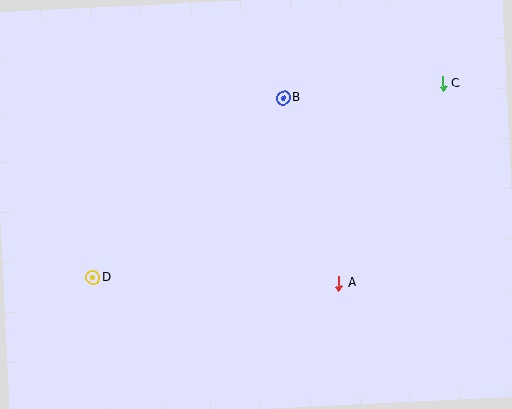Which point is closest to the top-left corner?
Point D is closest to the top-left corner.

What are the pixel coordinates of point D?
Point D is at (93, 278).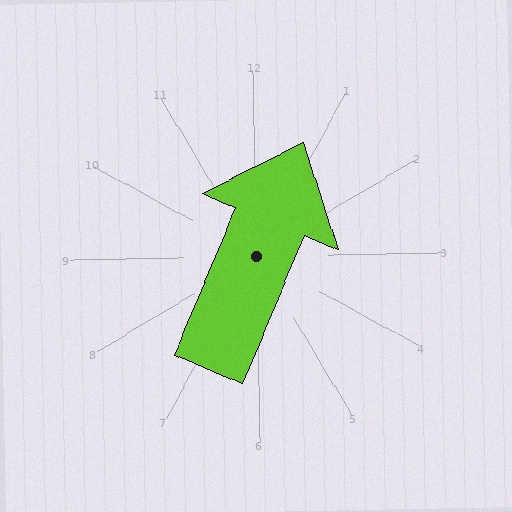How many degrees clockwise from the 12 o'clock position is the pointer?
Approximately 24 degrees.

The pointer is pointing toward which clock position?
Roughly 1 o'clock.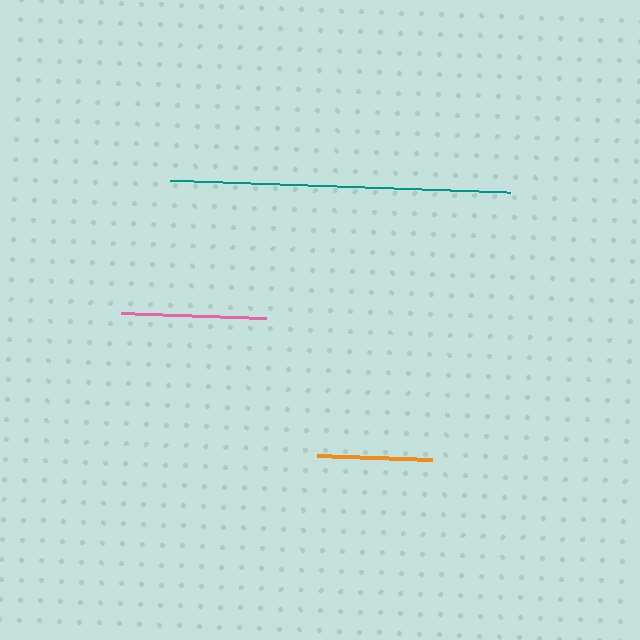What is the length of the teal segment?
The teal segment is approximately 340 pixels long.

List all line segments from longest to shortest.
From longest to shortest: teal, pink, orange.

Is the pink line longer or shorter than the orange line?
The pink line is longer than the orange line.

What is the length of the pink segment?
The pink segment is approximately 145 pixels long.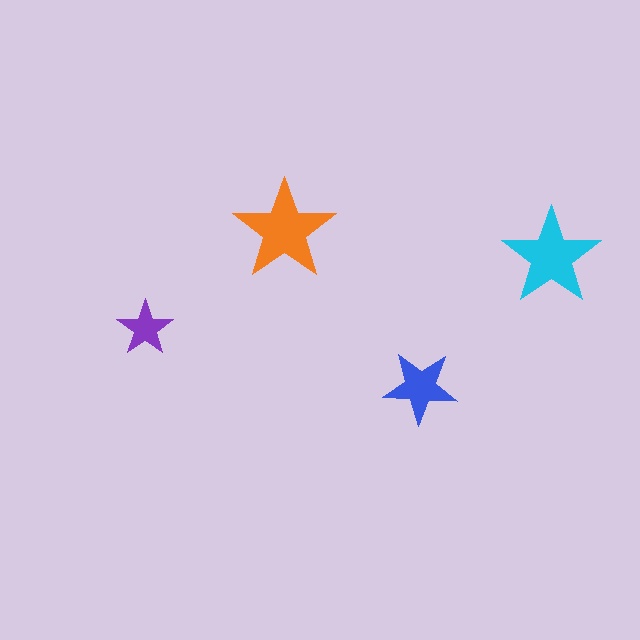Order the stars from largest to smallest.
the orange one, the cyan one, the blue one, the purple one.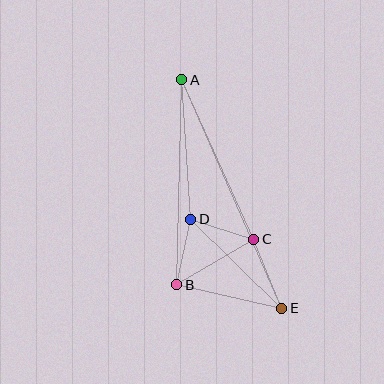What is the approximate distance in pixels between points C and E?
The distance between C and E is approximately 74 pixels.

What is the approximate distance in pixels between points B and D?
The distance between B and D is approximately 67 pixels.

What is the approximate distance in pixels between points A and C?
The distance between A and C is approximately 175 pixels.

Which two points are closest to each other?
Points C and D are closest to each other.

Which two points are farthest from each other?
Points A and E are farthest from each other.